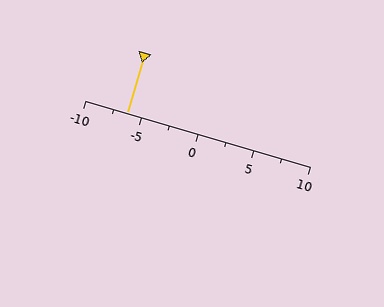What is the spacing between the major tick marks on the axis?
The major ticks are spaced 5 apart.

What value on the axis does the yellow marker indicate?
The marker indicates approximately -6.2.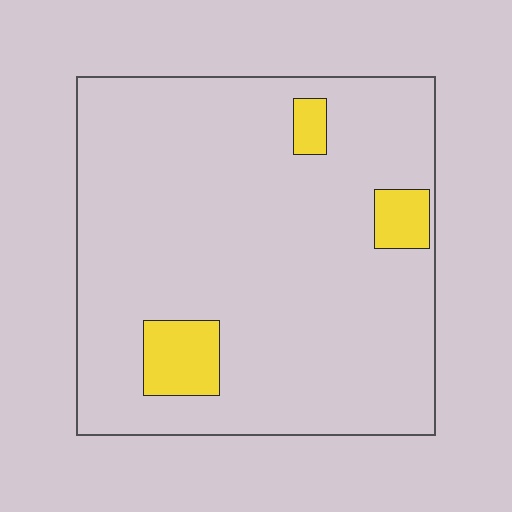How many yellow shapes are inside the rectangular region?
3.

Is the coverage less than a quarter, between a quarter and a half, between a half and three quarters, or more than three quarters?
Less than a quarter.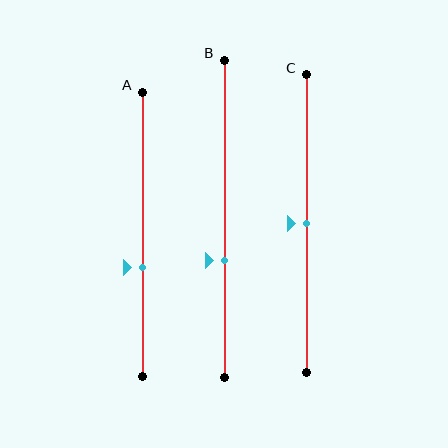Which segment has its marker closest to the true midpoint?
Segment C has its marker closest to the true midpoint.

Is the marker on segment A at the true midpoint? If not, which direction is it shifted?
No, the marker on segment A is shifted downward by about 12% of the segment length.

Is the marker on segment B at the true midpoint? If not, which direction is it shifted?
No, the marker on segment B is shifted downward by about 13% of the segment length.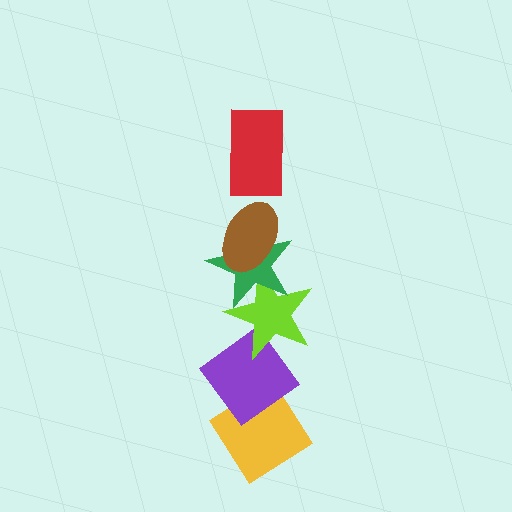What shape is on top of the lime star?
The green star is on top of the lime star.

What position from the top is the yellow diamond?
The yellow diamond is 6th from the top.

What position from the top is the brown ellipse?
The brown ellipse is 2nd from the top.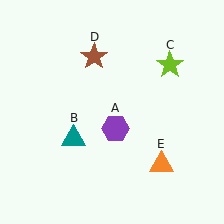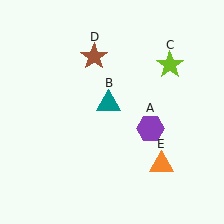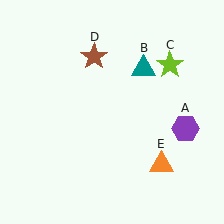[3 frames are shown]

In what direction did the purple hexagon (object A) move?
The purple hexagon (object A) moved right.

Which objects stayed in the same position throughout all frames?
Lime star (object C) and brown star (object D) and orange triangle (object E) remained stationary.